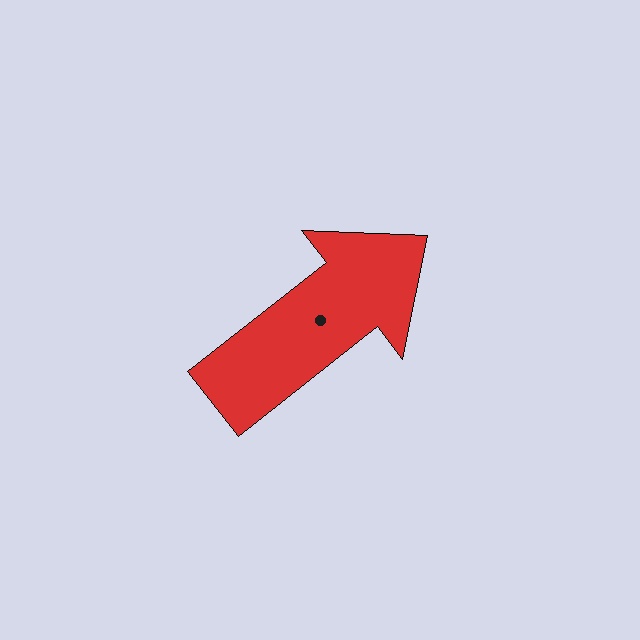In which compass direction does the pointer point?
Northeast.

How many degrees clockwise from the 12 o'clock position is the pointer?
Approximately 52 degrees.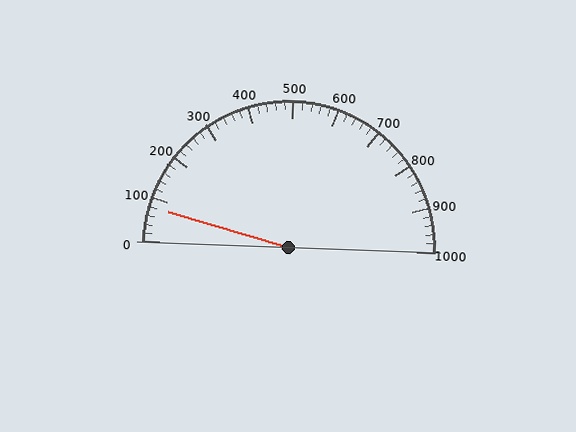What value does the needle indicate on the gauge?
The needle indicates approximately 80.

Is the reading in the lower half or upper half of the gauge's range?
The reading is in the lower half of the range (0 to 1000).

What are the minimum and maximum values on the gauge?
The gauge ranges from 0 to 1000.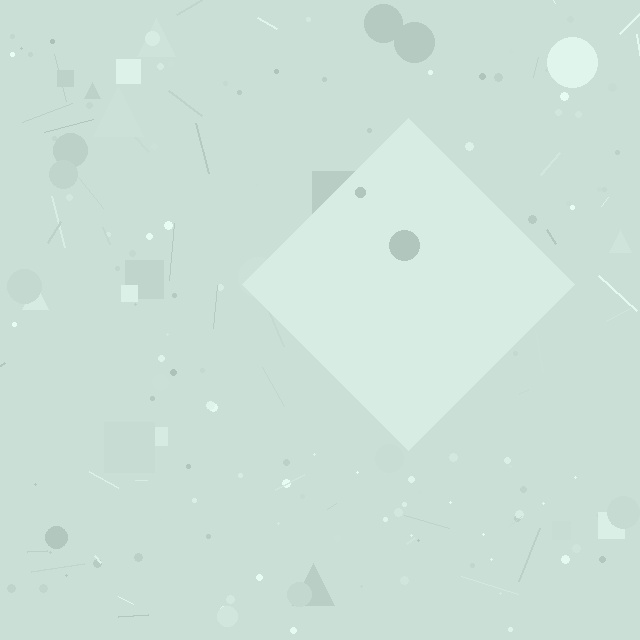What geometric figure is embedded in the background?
A diamond is embedded in the background.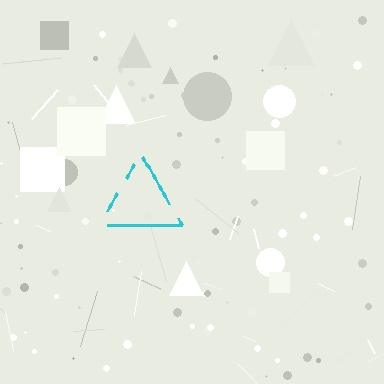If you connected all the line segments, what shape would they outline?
They would outline a triangle.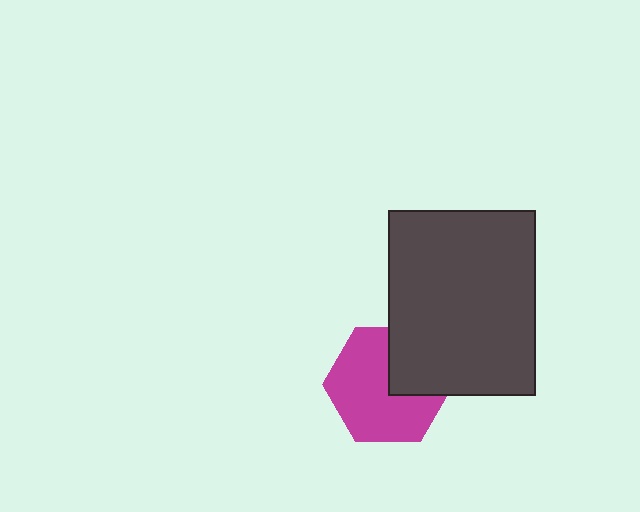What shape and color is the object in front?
The object in front is a dark gray rectangle.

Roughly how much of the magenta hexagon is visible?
Most of it is visible (roughly 69%).